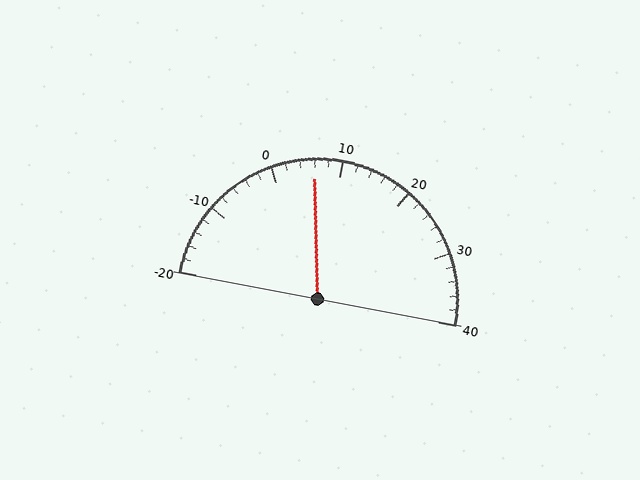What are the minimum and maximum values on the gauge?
The gauge ranges from -20 to 40.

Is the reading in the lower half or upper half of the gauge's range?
The reading is in the lower half of the range (-20 to 40).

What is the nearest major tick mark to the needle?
The nearest major tick mark is 10.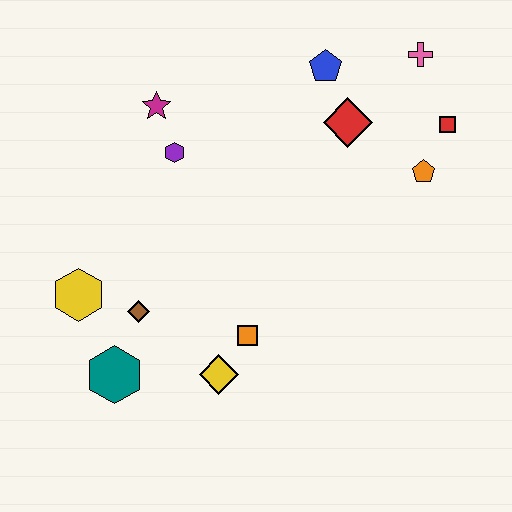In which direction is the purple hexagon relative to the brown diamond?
The purple hexagon is above the brown diamond.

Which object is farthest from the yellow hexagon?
The pink cross is farthest from the yellow hexagon.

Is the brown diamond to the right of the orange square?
No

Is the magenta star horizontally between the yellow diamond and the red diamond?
No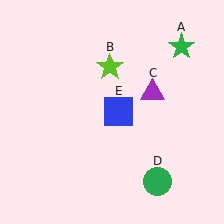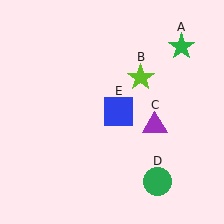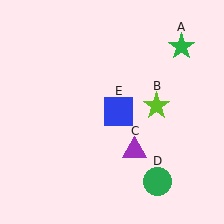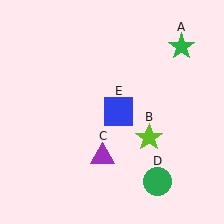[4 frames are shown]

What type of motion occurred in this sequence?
The lime star (object B), purple triangle (object C) rotated clockwise around the center of the scene.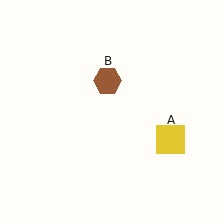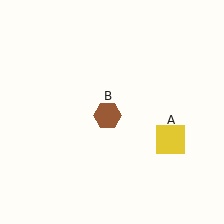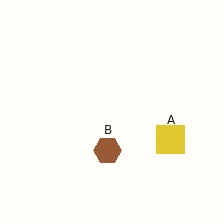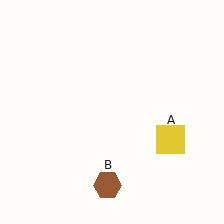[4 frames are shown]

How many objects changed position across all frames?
1 object changed position: brown hexagon (object B).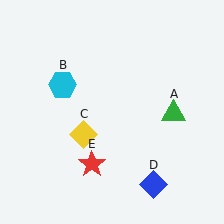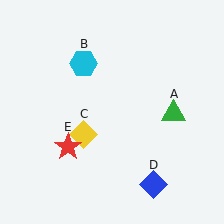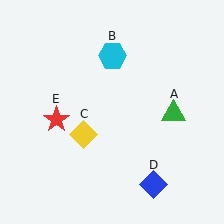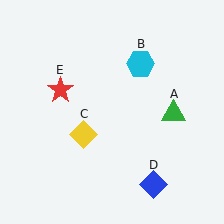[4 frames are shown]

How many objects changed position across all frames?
2 objects changed position: cyan hexagon (object B), red star (object E).